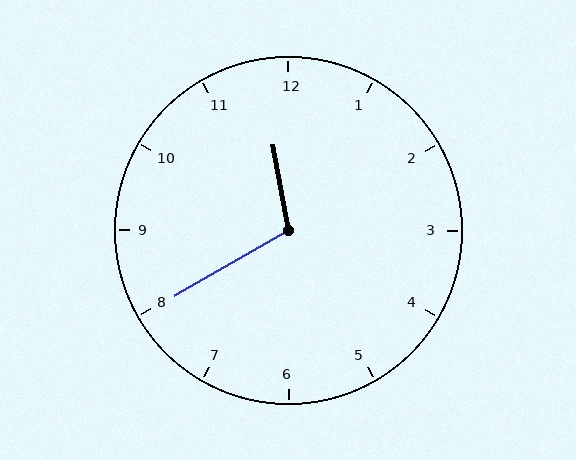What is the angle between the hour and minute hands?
Approximately 110 degrees.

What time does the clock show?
11:40.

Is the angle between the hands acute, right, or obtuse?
It is obtuse.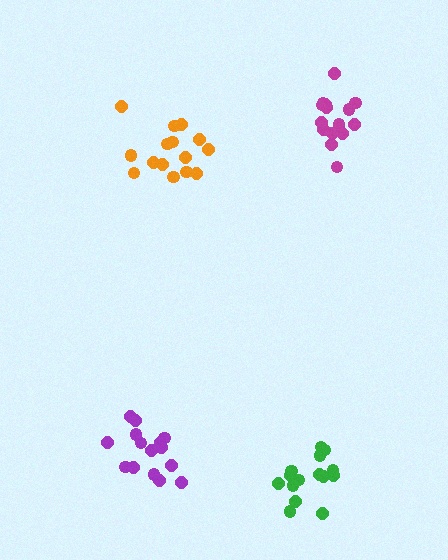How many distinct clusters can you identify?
There are 4 distinct clusters.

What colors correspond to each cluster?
The clusters are colored: magenta, orange, green, purple.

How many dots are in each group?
Group 1: 15 dots, Group 2: 15 dots, Group 3: 15 dots, Group 4: 15 dots (60 total).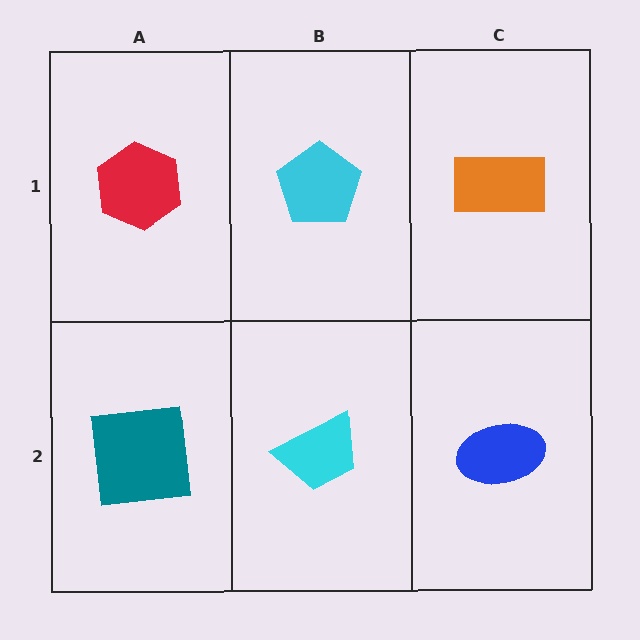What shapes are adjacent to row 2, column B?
A cyan pentagon (row 1, column B), a teal square (row 2, column A), a blue ellipse (row 2, column C).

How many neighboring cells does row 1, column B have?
3.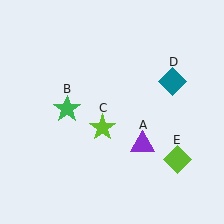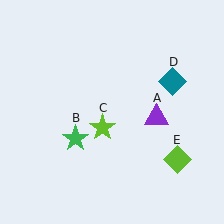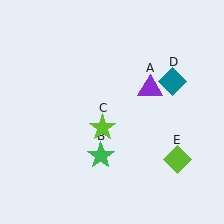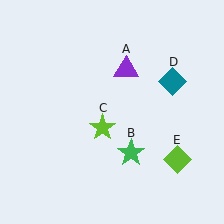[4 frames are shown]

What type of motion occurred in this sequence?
The purple triangle (object A), green star (object B) rotated counterclockwise around the center of the scene.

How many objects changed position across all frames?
2 objects changed position: purple triangle (object A), green star (object B).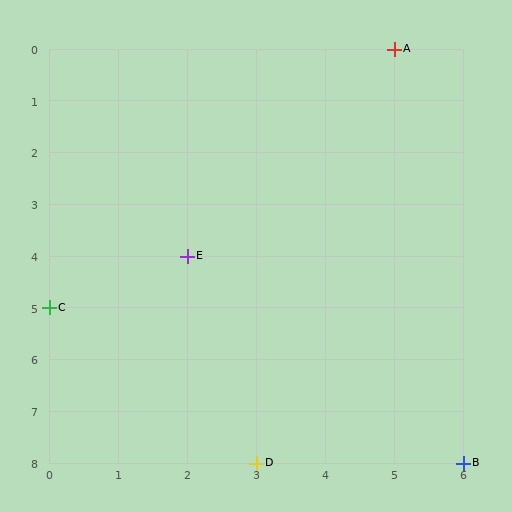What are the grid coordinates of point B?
Point B is at grid coordinates (6, 8).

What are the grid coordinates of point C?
Point C is at grid coordinates (0, 5).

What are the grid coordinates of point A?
Point A is at grid coordinates (5, 0).